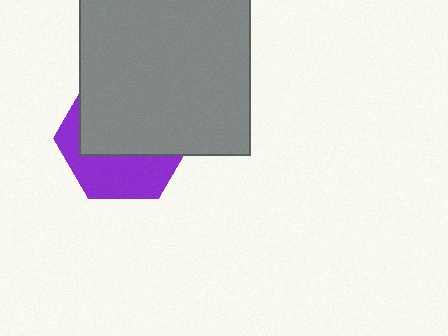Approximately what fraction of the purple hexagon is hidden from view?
Roughly 60% of the purple hexagon is hidden behind the gray rectangle.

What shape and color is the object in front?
The object in front is a gray rectangle.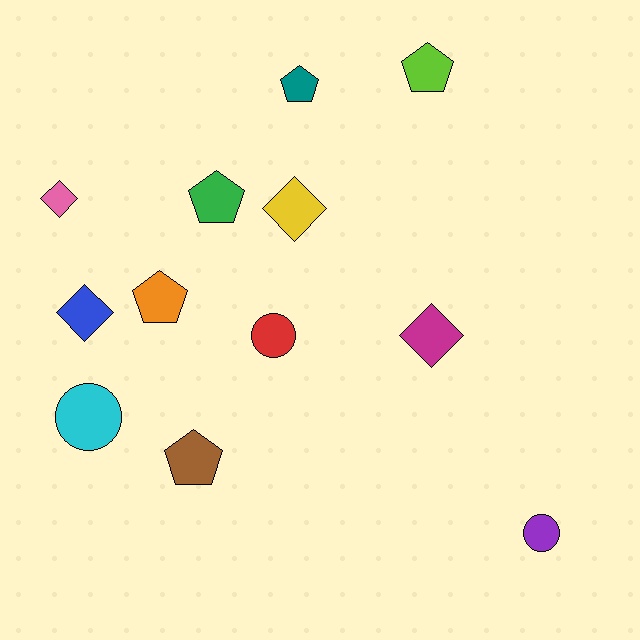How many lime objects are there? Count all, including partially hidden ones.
There is 1 lime object.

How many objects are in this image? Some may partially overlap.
There are 12 objects.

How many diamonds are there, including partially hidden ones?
There are 4 diamonds.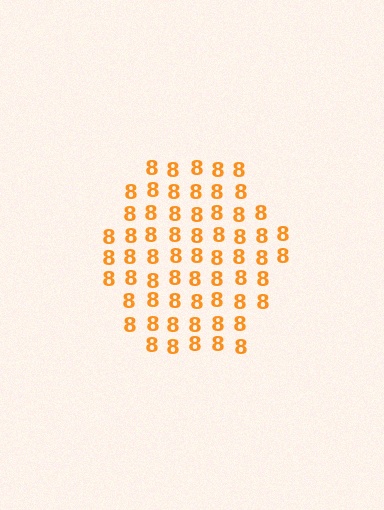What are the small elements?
The small elements are digit 8's.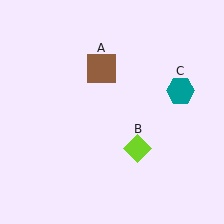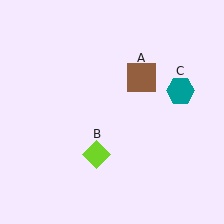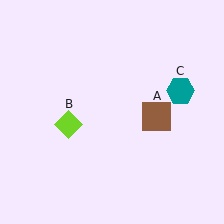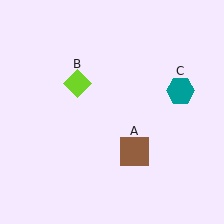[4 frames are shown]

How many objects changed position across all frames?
2 objects changed position: brown square (object A), lime diamond (object B).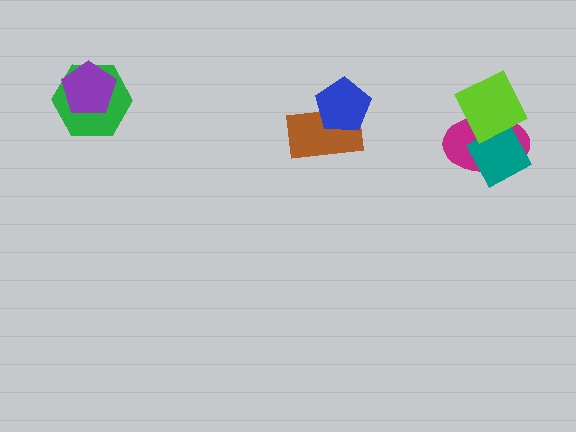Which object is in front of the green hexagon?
The purple pentagon is in front of the green hexagon.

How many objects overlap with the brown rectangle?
1 object overlaps with the brown rectangle.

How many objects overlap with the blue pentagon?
1 object overlaps with the blue pentagon.